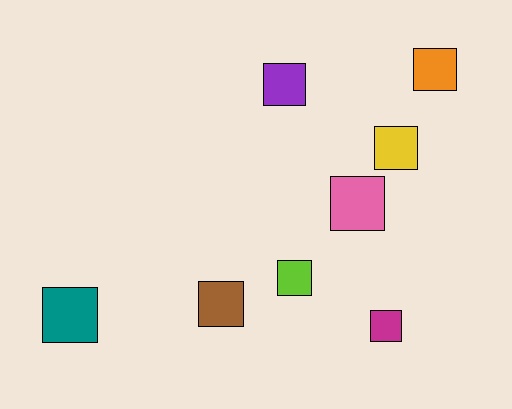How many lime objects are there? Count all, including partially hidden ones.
There is 1 lime object.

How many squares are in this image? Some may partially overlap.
There are 8 squares.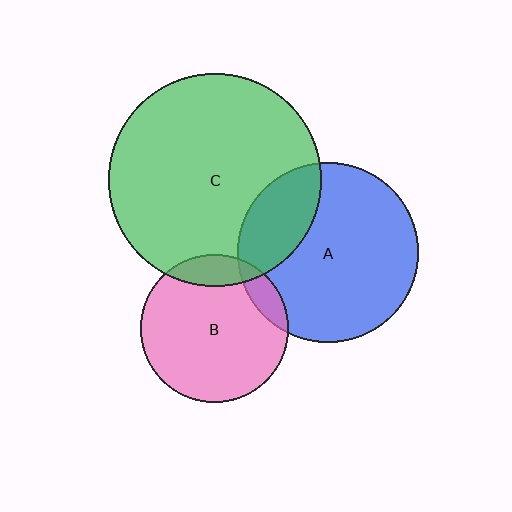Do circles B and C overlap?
Yes.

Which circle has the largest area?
Circle C (green).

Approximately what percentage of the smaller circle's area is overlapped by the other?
Approximately 15%.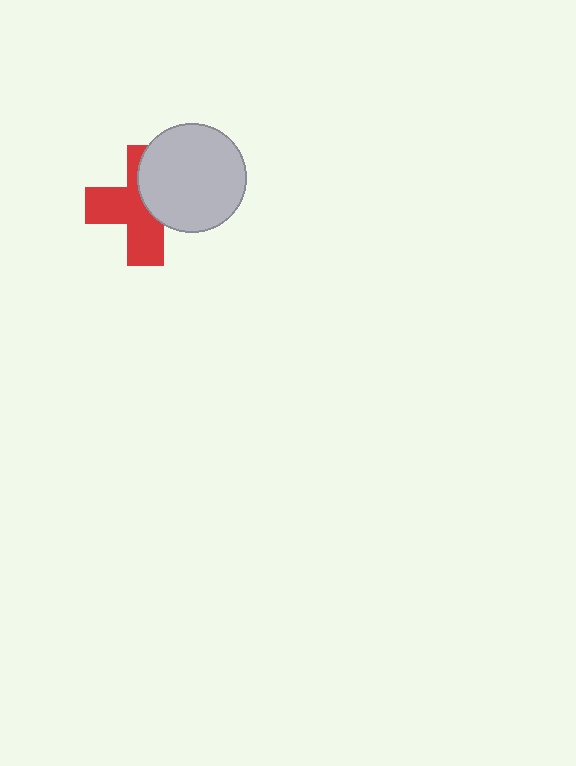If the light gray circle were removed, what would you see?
You would see the complete red cross.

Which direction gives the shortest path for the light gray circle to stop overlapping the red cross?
Moving right gives the shortest separation.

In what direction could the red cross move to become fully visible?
The red cross could move left. That would shift it out from behind the light gray circle entirely.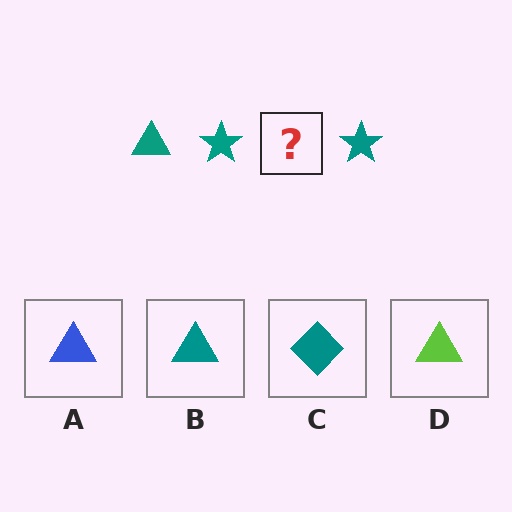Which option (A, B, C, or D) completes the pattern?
B.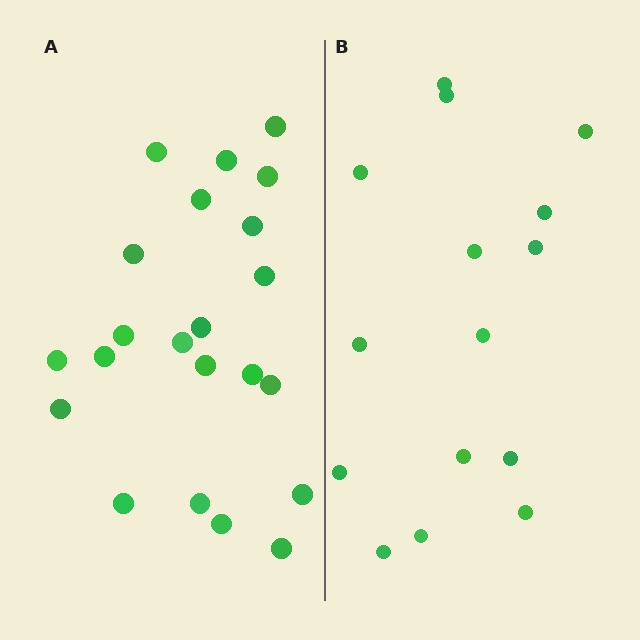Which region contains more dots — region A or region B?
Region A (the left region) has more dots.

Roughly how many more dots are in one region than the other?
Region A has roughly 8 or so more dots than region B.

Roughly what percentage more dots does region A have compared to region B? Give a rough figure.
About 45% more.